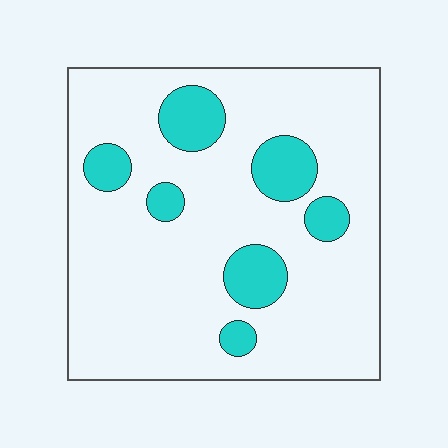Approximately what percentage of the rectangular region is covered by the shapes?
Approximately 15%.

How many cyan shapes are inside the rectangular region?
7.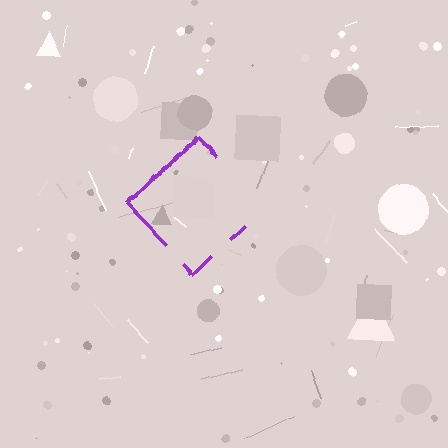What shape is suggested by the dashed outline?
The dashed outline suggests a diamond.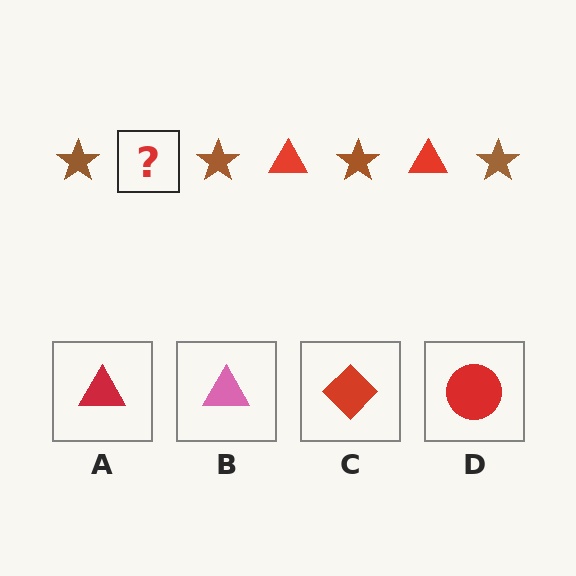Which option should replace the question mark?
Option A.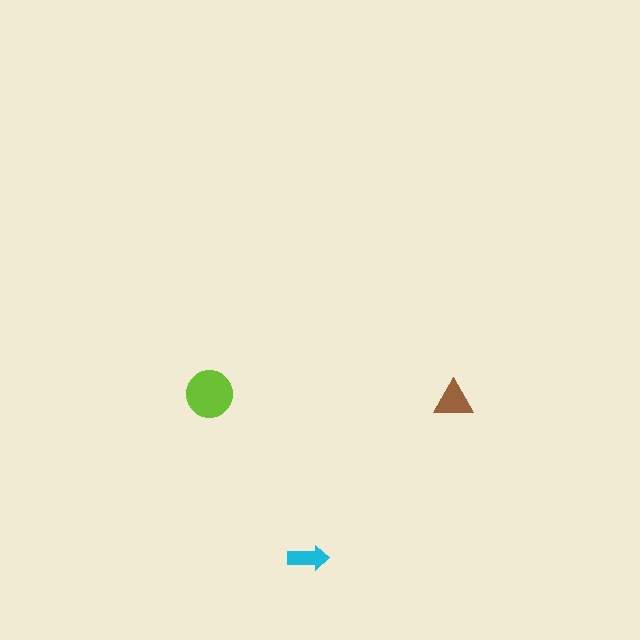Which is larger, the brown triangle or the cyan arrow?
The brown triangle.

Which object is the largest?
The lime circle.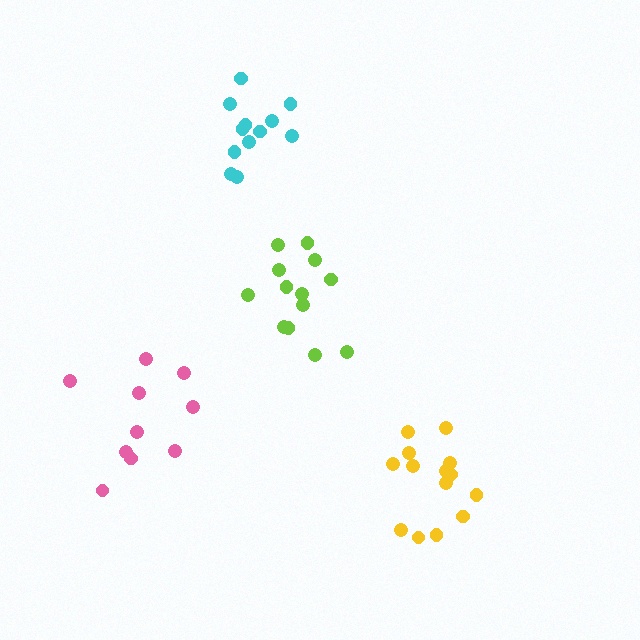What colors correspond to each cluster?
The clusters are colored: yellow, cyan, lime, pink.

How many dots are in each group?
Group 1: 14 dots, Group 2: 12 dots, Group 3: 13 dots, Group 4: 10 dots (49 total).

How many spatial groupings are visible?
There are 4 spatial groupings.